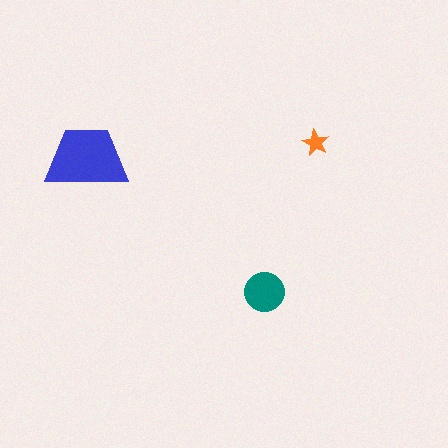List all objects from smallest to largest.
The orange star, the teal circle, the blue trapezoid.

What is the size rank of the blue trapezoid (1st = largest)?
1st.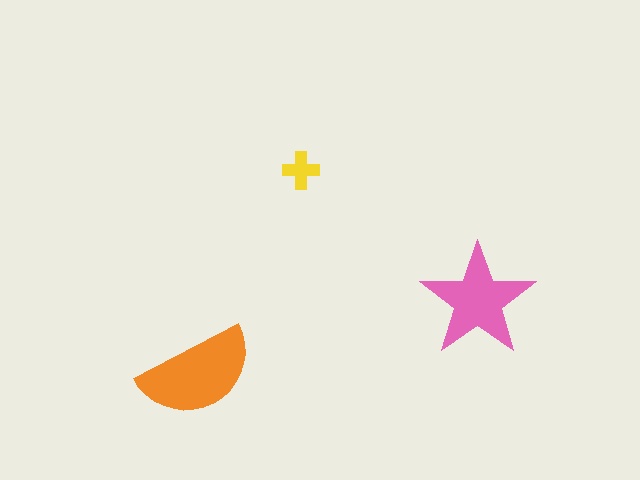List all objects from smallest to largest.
The yellow cross, the pink star, the orange semicircle.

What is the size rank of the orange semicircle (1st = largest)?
1st.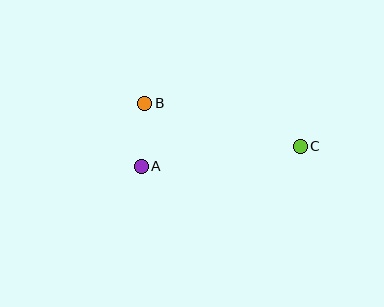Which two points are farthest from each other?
Points B and C are farthest from each other.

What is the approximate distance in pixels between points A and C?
The distance between A and C is approximately 160 pixels.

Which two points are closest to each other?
Points A and B are closest to each other.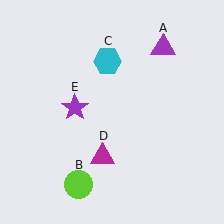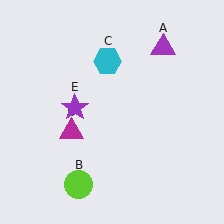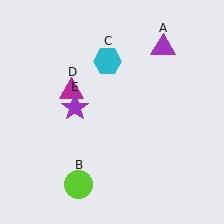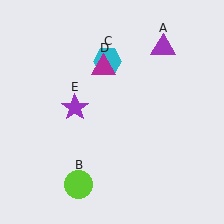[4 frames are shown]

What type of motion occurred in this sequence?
The magenta triangle (object D) rotated clockwise around the center of the scene.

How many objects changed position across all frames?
1 object changed position: magenta triangle (object D).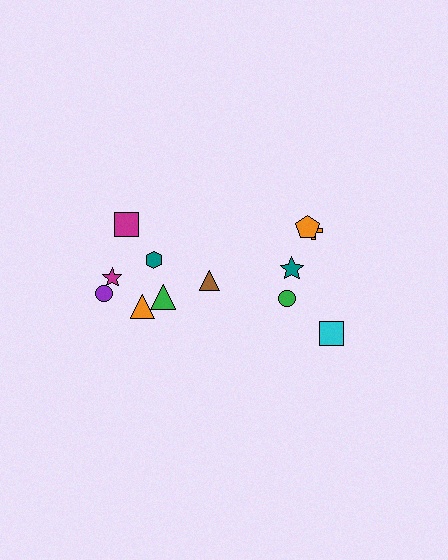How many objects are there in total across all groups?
There are 12 objects.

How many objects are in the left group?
There are 7 objects.